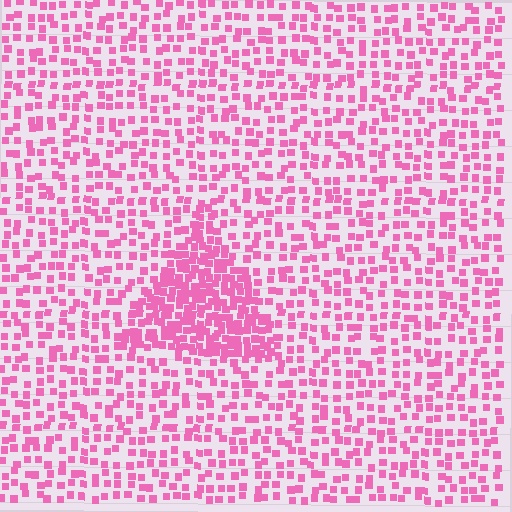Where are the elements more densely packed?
The elements are more densely packed inside the triangle boundary.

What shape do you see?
I see a triangle.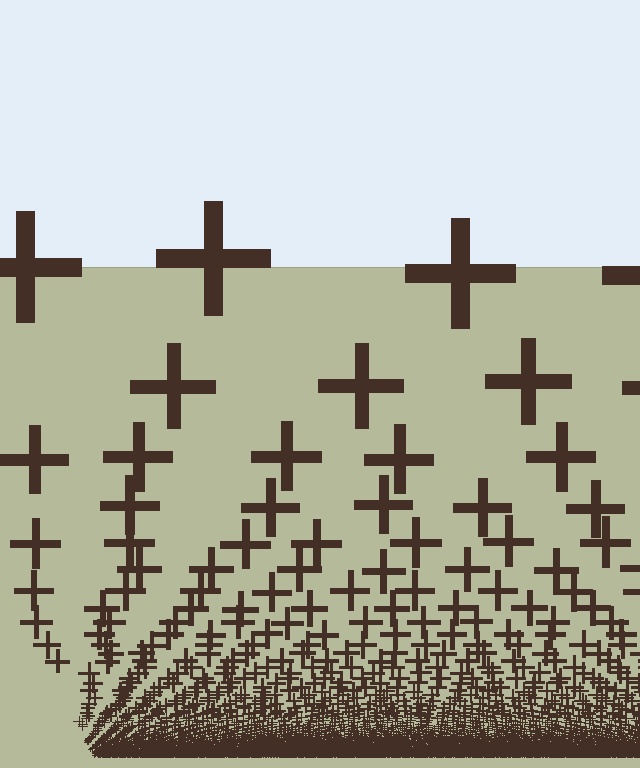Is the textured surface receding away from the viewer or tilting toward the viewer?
The surface appears to tilt toward the viewer. Texture elements get larger and sparser toward the top.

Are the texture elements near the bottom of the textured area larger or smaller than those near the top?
Smaller. The gradient is inverted — elements near the bottom are smaller and denser.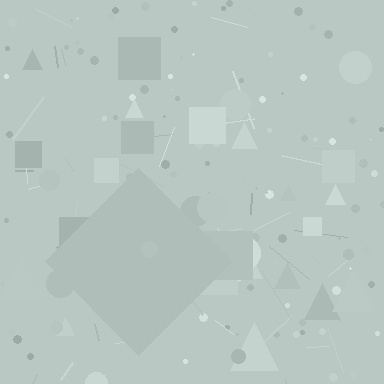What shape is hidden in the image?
A diamond is hidden in the image.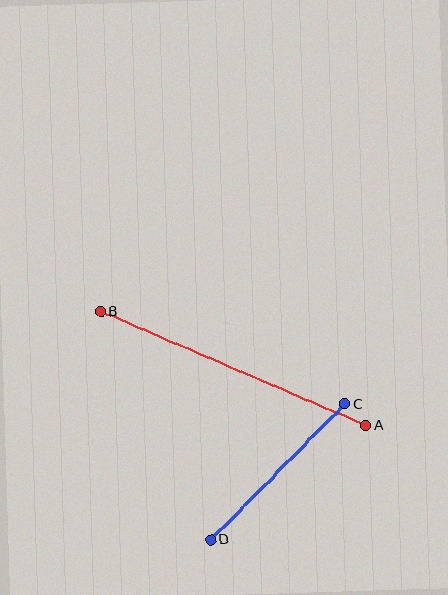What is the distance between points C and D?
The distance is approximately 191 pixels.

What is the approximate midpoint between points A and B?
The midpoint is at approximately (233, 368) pixels.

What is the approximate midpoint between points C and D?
The midpoint is at approximately (278, 472) pixels.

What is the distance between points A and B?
The distance is approximately 289 pixels.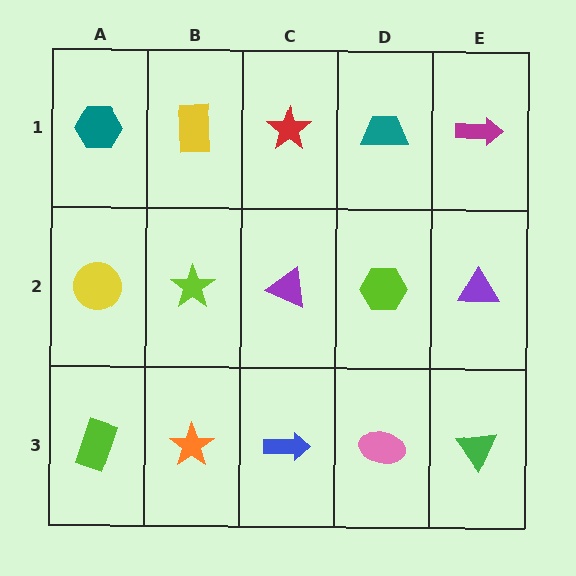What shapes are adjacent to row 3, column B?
A lime star (row 2, column B), a lime rectangle (row 3, column A), a blue arrow (row 3, column C).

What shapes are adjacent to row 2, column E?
A magenta arrow (row 1, column E), a green triangle (row 3, column E), a lime hexagon (row 2, column D).